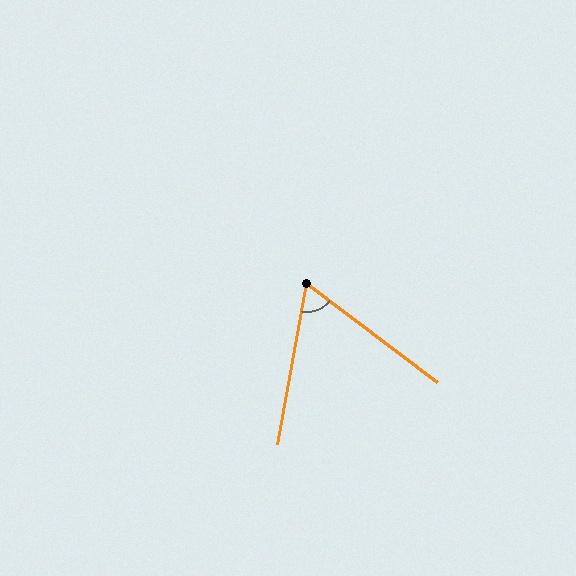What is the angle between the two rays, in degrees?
Approximately 63 degrees.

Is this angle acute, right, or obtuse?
It is acute.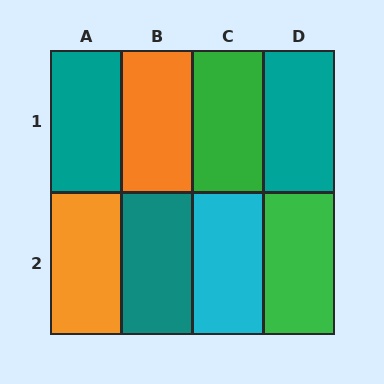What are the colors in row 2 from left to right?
Orange, teal, cyan, green.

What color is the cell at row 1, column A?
Teal.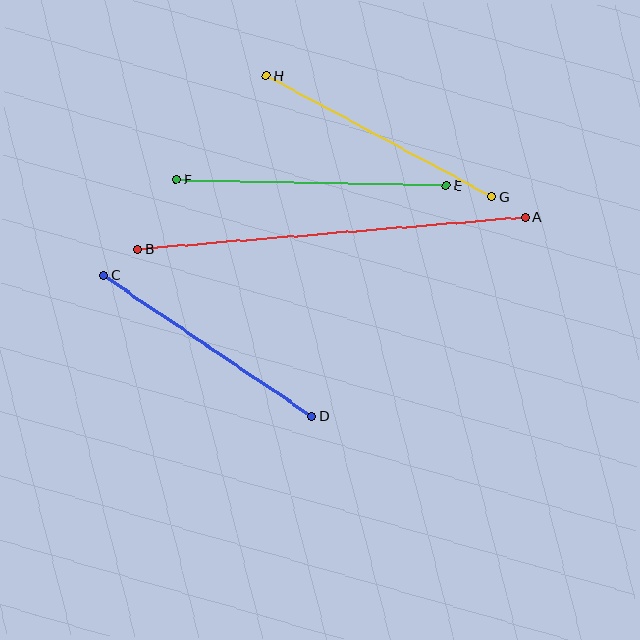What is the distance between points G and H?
The distance is approximately 256 pixels.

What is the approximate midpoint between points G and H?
The midpoint is at approximately (379, 136) pixels.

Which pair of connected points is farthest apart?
Points A and B are farthest apart.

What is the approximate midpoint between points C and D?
The midpoint is at approximately (208, 346) pixels.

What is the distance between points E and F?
The distance is approximately 270 pixels.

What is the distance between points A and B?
The distance is approximately 388 pixels.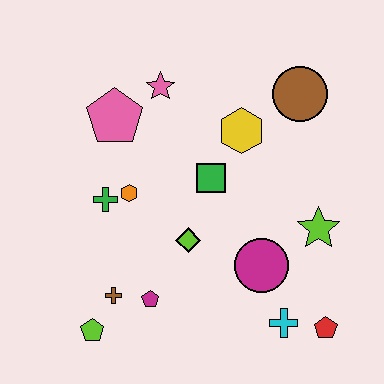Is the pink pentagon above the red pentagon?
Yes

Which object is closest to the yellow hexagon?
The green square is closest to the yellow hexagon.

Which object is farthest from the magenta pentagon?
The brown circle is farthest from the magenta pentagon.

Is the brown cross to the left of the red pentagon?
Yes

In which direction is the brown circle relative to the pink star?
The brown circle is to the right of the pink star.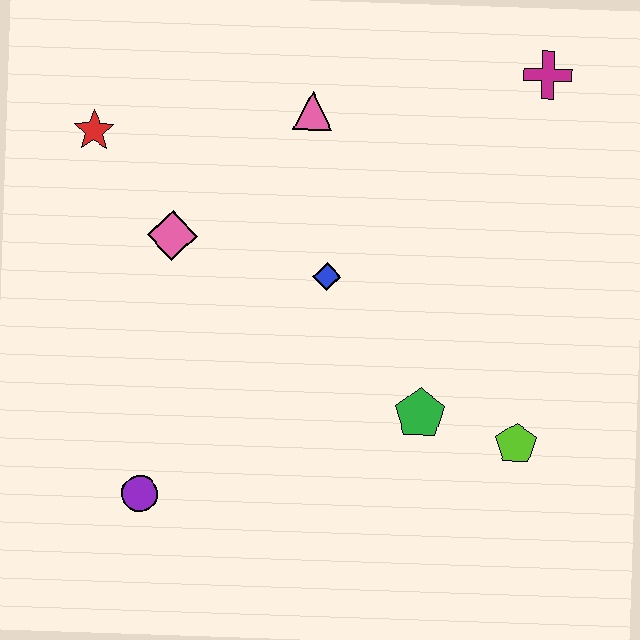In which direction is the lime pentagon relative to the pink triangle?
The lime pentagon is below the pink triangle.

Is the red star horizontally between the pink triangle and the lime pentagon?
No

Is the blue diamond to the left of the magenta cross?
Yes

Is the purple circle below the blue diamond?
Yes